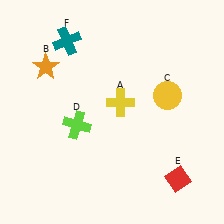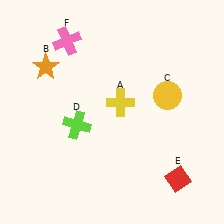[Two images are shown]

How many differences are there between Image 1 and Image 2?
There is 1 difference between the two images.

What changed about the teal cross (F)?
In Image 1, F is teal. In Image 2, it changed to pink.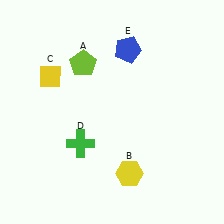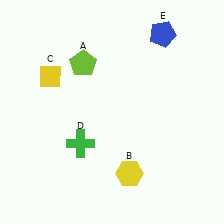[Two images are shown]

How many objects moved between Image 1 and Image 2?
1 object moved between the two images.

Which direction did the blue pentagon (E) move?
The blue pentagon (E) moved right.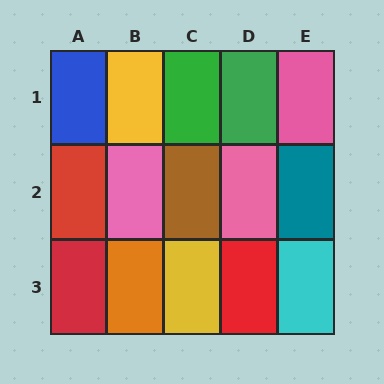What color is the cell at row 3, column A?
Red.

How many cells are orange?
1 cell is orange.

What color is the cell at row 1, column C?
Green.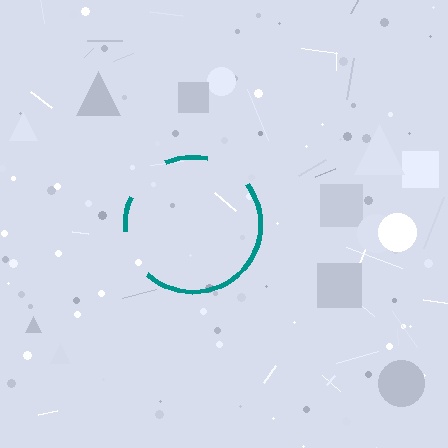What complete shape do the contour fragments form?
The contour fragments form a circle.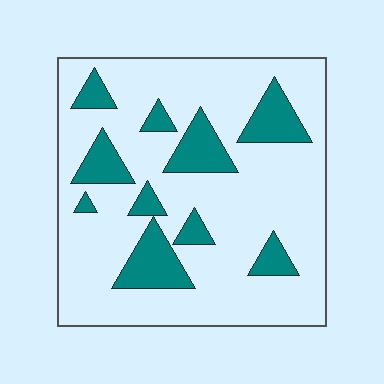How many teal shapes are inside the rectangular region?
10.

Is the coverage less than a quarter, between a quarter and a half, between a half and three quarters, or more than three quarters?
Less than a quarter.